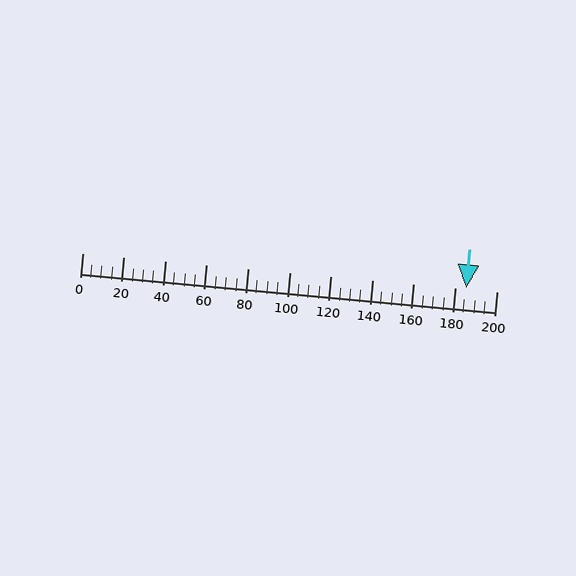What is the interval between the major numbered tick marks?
The major tick marks are spaced 20 units apart.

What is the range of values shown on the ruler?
The ruler shows values from 0 to 200.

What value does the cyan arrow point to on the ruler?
The cyan arrow points to approximately 186.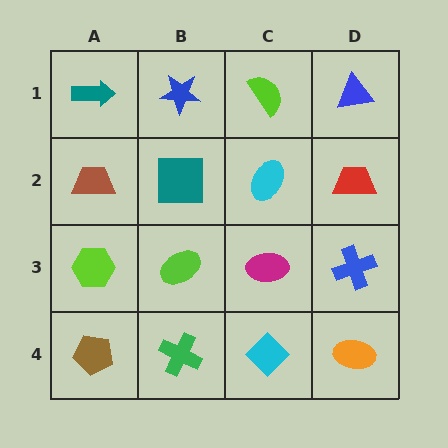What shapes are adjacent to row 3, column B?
A teal square (row 2, column B), a green cross (row 4, column B), a lime hexagon (row 3, column A), a magenta ellipse (row 3, column C).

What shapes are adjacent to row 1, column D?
A red trapezoid (row 2, column D), a lime semicircle (row 1, column C).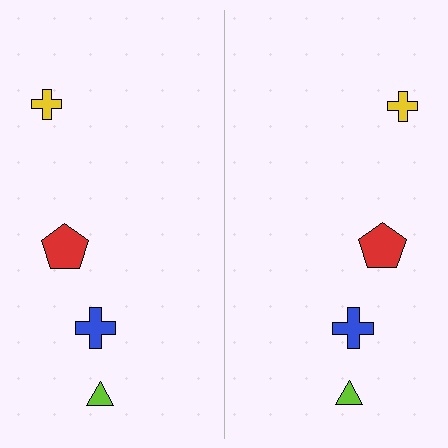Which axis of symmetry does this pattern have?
The pattern has a vertical axis of symmetry running through the center of the image.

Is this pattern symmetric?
Yes, this pattern has bilateral (reflection) symmetry.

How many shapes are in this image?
There are 8 shapes in this image.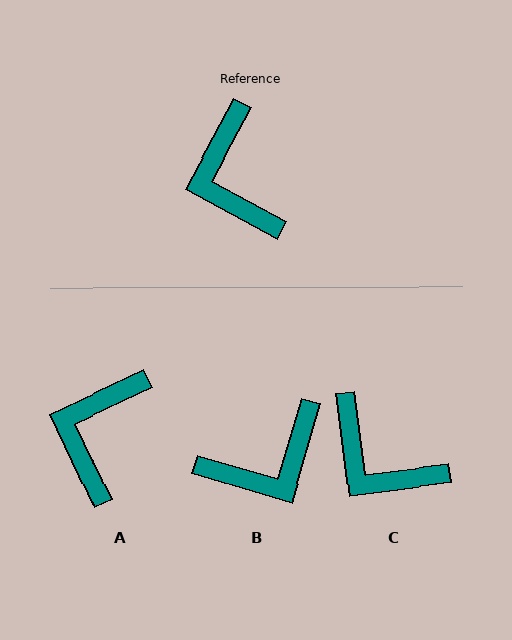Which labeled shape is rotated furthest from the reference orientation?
B, about 102 degrees away.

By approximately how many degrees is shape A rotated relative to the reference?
Approximately 37 degrees clockwise.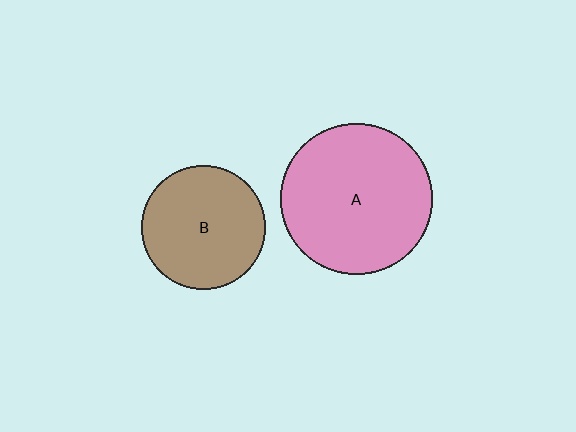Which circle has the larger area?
Circle A (pink).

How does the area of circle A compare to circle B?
Approximately 1.5 times.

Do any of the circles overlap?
No, none of the circles overlap.